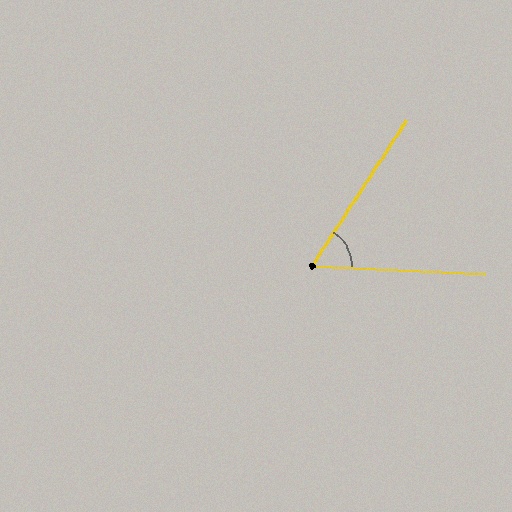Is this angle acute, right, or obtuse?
It is acute.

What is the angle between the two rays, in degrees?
Approximately 60 degrees.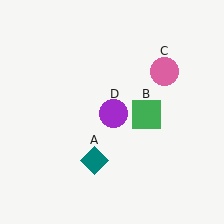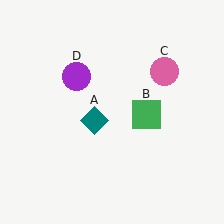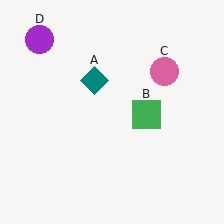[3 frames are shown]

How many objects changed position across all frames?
2 objects changed position: teal diamond (object A), purple circle (object D).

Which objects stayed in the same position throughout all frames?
Green square (object B) and pink circle (object C) remained stationary.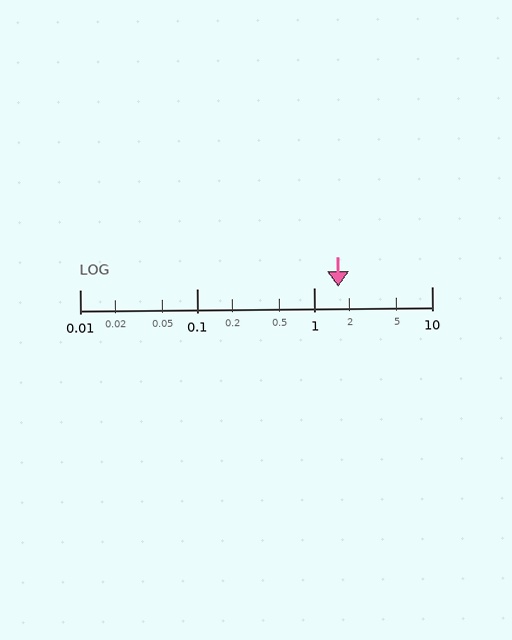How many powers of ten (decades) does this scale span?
The scale spans 3 decades, from 0.01 to 10.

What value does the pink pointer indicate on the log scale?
The pointer indicates approximately 1.6.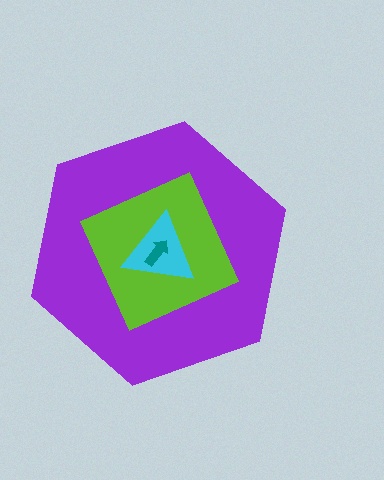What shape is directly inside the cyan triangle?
The teal arrow.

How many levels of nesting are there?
4.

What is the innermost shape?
The teal arrow.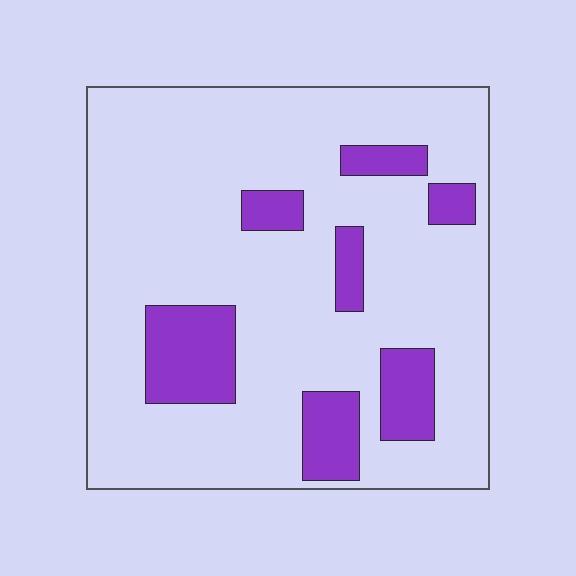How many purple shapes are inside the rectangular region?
7.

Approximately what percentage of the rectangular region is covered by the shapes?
Approximately 20%.